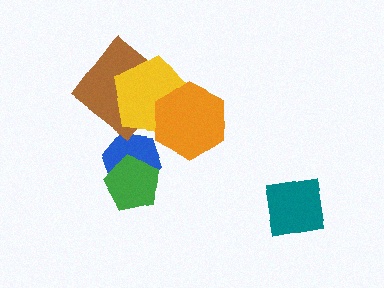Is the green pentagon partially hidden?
No, no other shape covers it.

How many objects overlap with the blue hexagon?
1 object overlaps with the blue hexagon.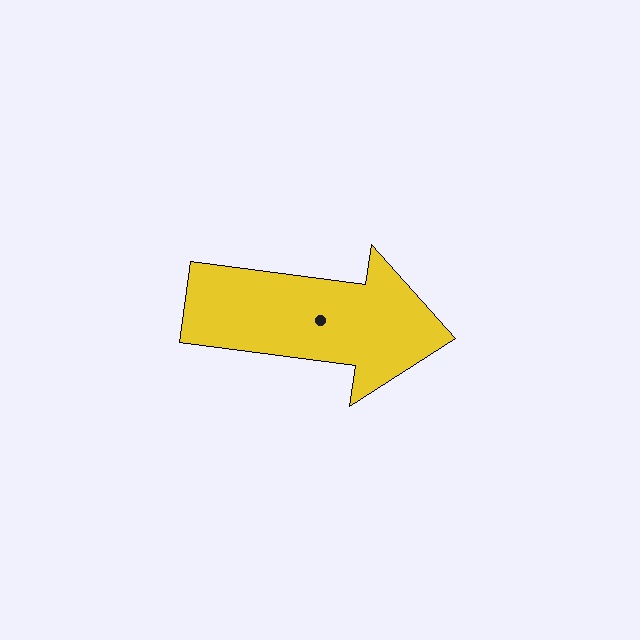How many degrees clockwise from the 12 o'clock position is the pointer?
Approximately 98 degrees.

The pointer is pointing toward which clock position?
Roughly 3 o'clock.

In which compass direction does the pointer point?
East.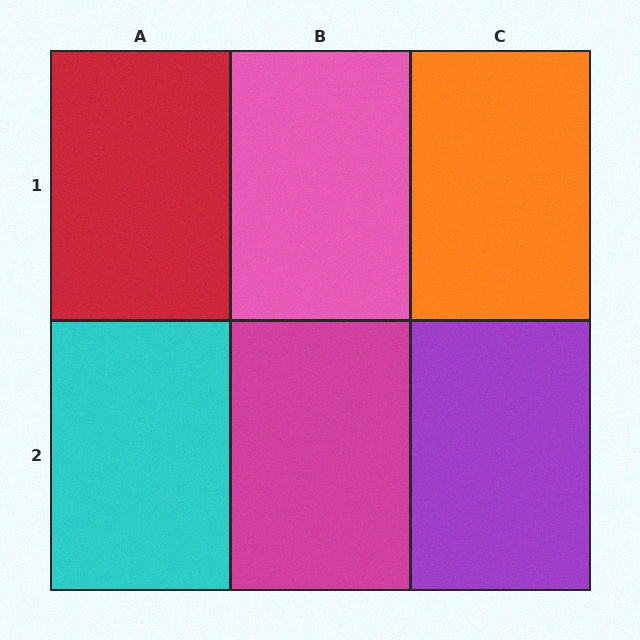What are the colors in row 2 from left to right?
Cyan, magenta, purple.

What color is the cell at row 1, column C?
Orange.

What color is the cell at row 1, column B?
Pink.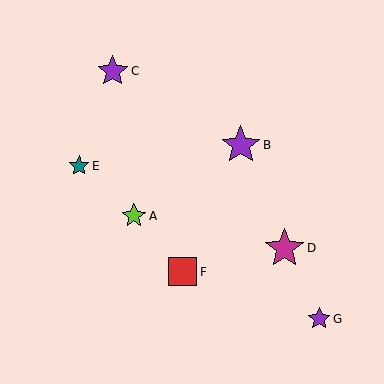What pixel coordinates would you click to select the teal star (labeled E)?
Click at (79, 166) to select the teal star E.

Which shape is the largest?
The magenta star (labeled D) is the largest.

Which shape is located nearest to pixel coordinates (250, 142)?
The purple star (labeled B) at (241, 145) is nearest to that location.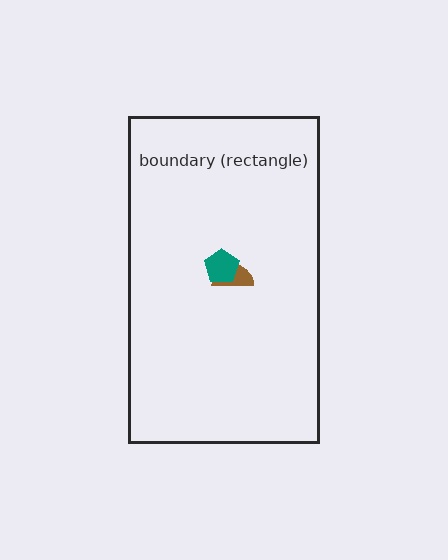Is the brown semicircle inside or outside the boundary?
Inside.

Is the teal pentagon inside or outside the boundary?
Inside.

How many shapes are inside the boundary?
2 inside, 0 outside.